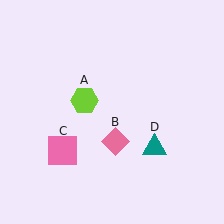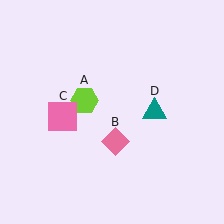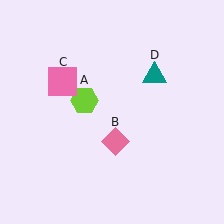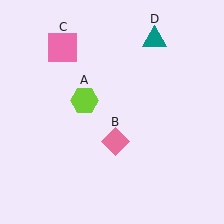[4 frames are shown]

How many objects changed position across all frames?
2 objects changed position: pink square (object C), teal triangle (object D).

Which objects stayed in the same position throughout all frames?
Lime hexagon (object A) and pink diamond (object B) remained stationary.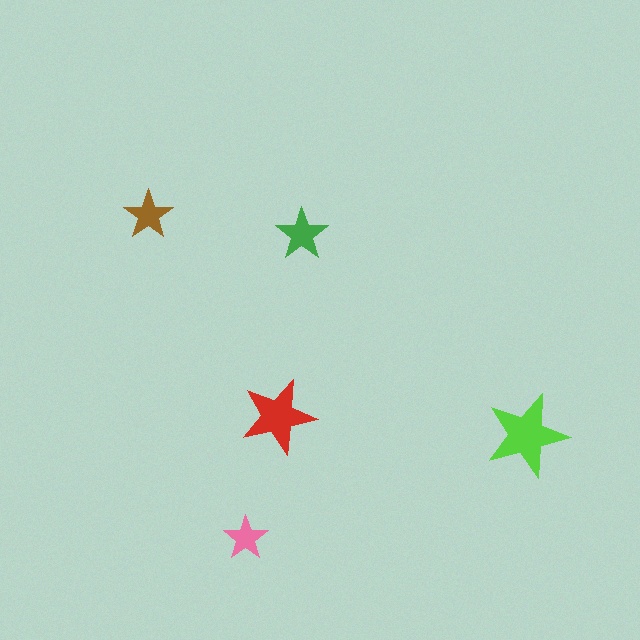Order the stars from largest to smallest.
the lime one, the red one, the green one, the brown one, the pink one.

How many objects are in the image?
There are 5 objects in the image.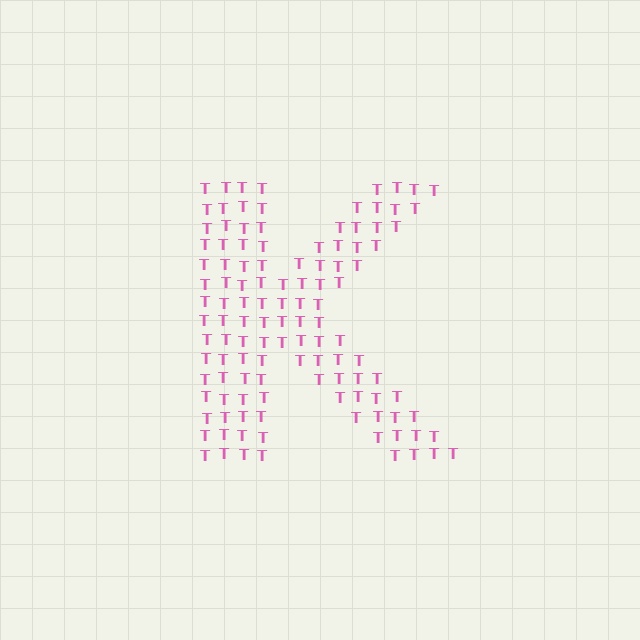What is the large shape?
The large shape is the letter K.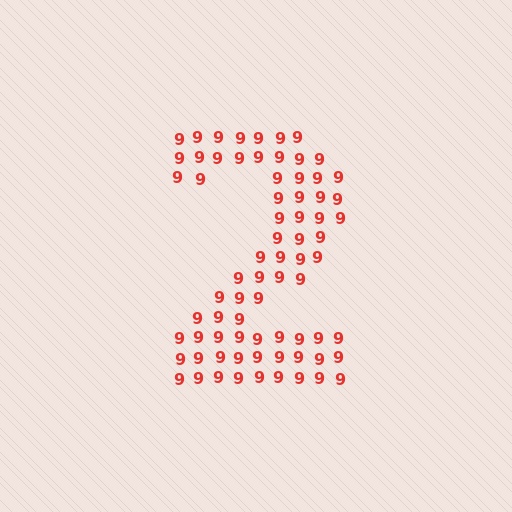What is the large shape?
The large shape is the digit 2.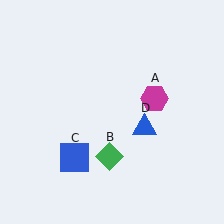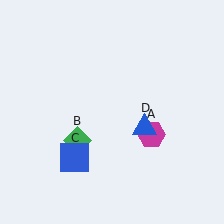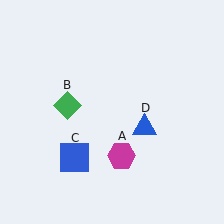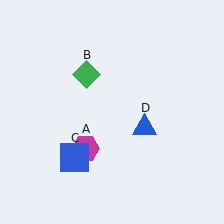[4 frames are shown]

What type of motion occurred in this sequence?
The magenta hexagon (object A), green diamond (object B) rotated clockwise around the center of the scene.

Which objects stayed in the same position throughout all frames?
Blue square (object C) and blue triangle (object D) remained stationary.